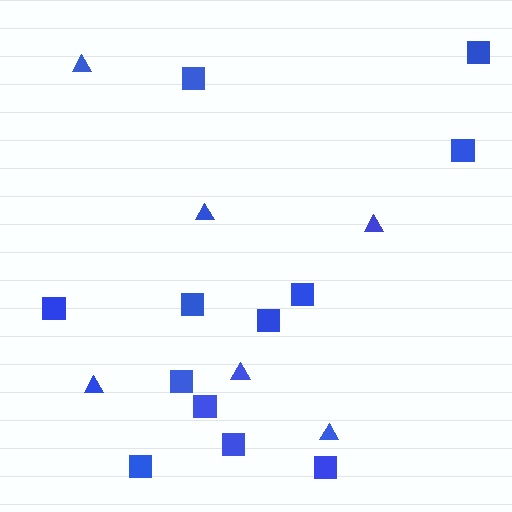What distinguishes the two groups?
There are 2 groups: one group of squares (12) and one group of triangles (6).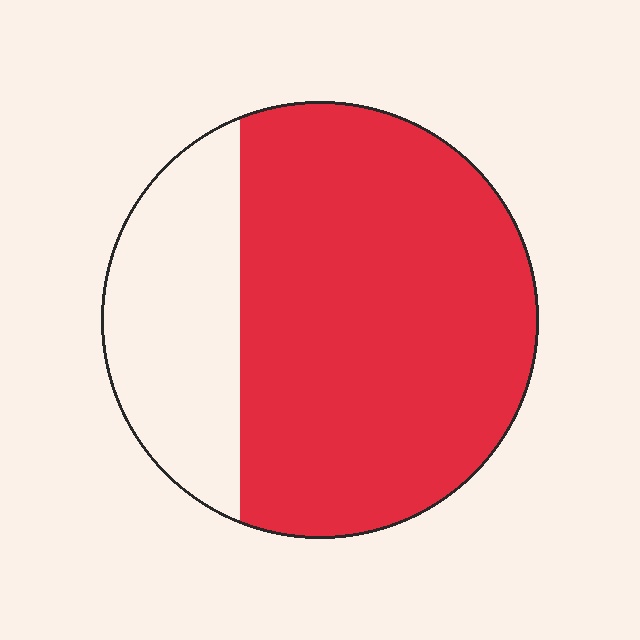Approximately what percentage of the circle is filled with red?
Approximately 75%.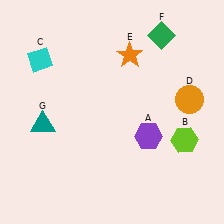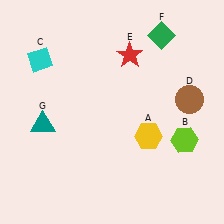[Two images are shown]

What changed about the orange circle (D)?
In Image 1, D is orange. In Image 2, it changed to brown.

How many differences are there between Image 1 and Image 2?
There are 3 differences between the two images.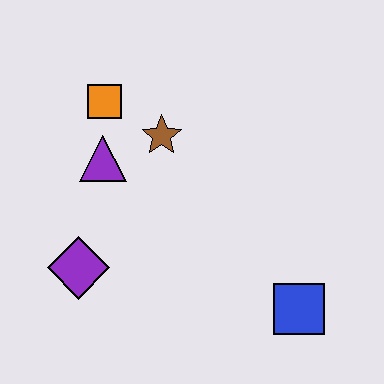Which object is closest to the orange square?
The purple triangle is closest to the orange square.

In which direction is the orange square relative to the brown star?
The orange square is to the left of the brown star.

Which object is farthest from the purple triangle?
The blue square is farthest from the purple triangle.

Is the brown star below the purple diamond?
No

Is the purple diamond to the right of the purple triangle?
No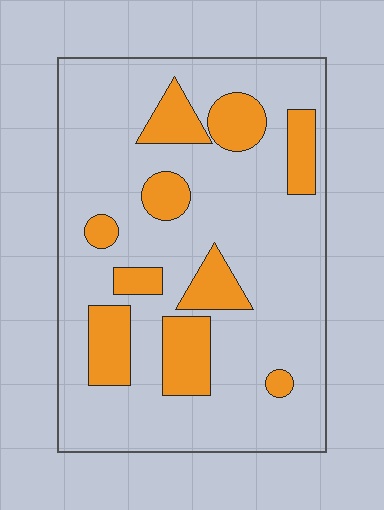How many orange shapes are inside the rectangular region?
10.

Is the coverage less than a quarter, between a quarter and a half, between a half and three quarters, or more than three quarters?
Less than a quarter.